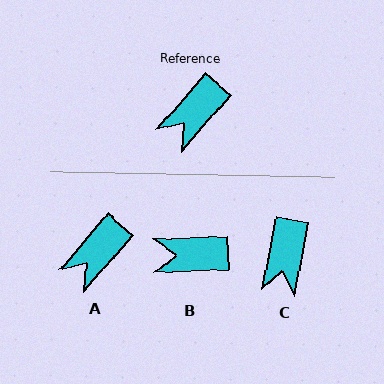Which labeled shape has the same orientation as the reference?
A.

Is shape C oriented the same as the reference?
No, it is off by about 31 degrees.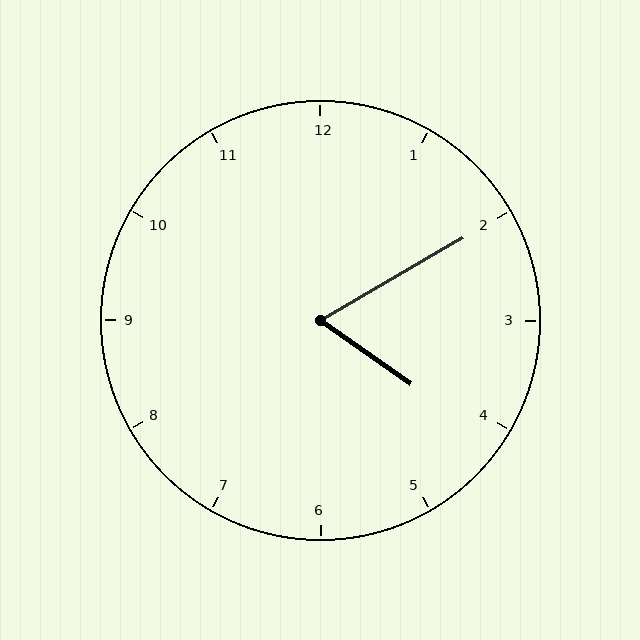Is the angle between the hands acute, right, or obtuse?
It is acute.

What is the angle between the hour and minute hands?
Approximately 65 degrees.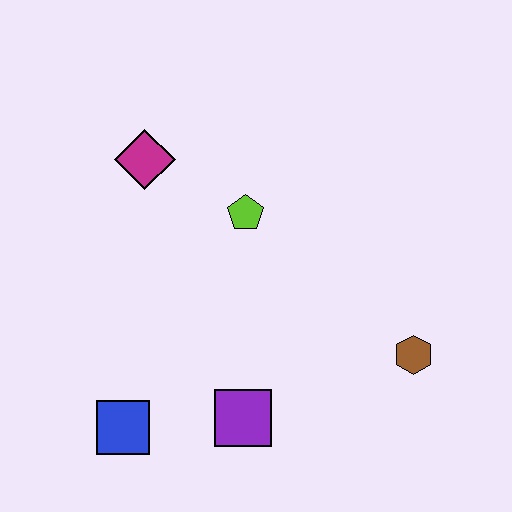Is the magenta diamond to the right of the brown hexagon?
No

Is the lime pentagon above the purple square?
Yes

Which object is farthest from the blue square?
The brown hexagon is farthest from the blue square.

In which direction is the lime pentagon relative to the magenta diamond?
The lime pentagon is to the right of the magenta diamond.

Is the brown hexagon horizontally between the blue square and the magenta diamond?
No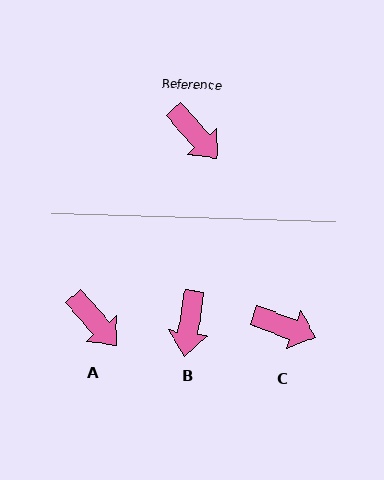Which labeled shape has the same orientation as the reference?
A.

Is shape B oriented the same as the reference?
No, it is off by about 50 degrees.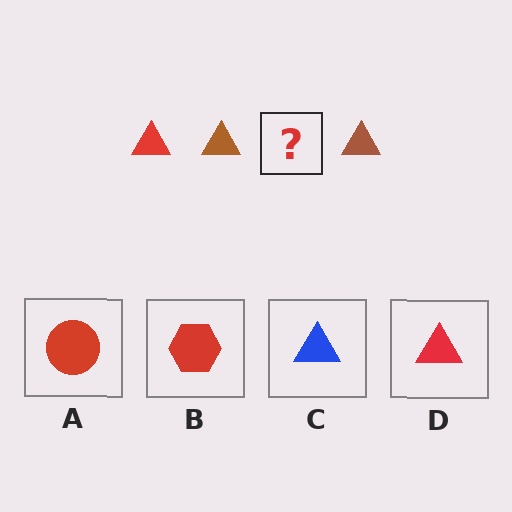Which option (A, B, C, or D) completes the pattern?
D.